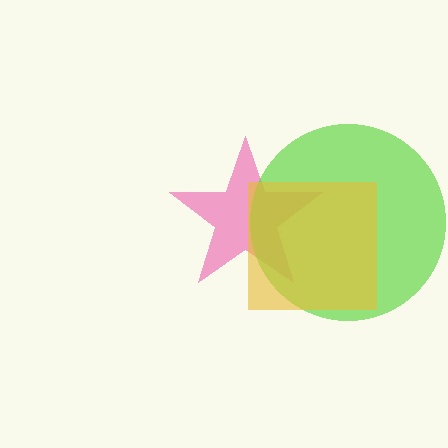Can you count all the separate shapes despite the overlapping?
Yes, there are 3 separate shapes.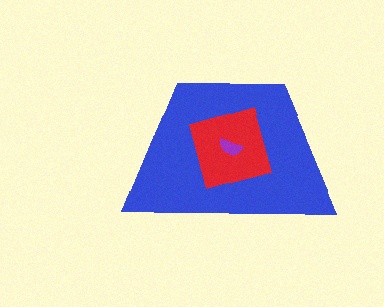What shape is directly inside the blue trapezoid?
The red diamond.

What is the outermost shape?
The blue trapezoid.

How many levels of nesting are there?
3.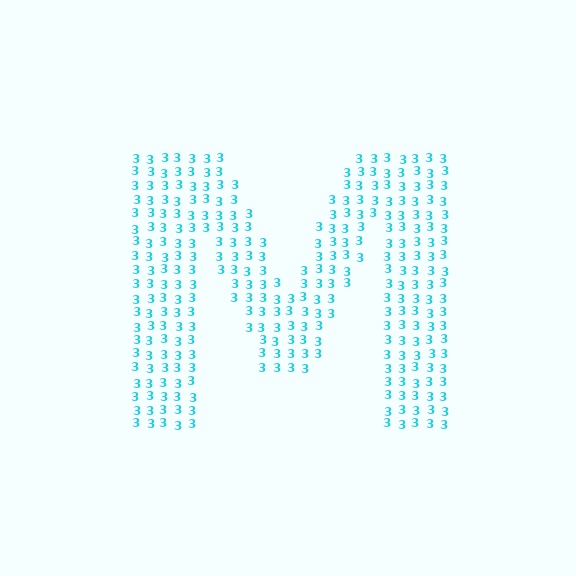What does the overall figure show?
The overall figure shows the letter M.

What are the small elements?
The small elements are digit 3's.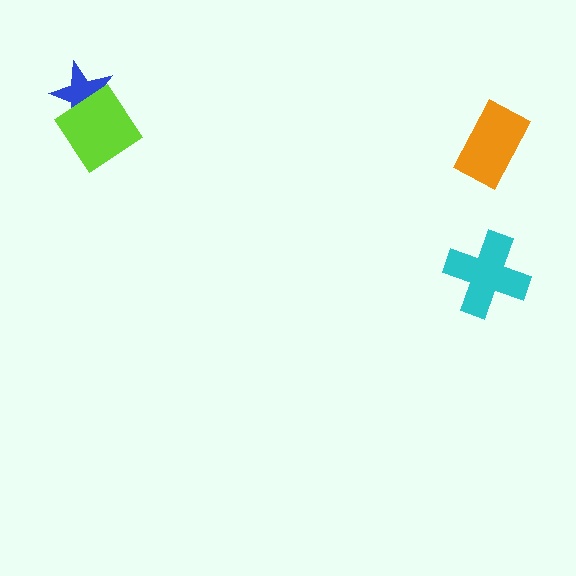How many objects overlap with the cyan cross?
0 objects overlap with the cyan cross.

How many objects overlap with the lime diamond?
1 object overlaps with the lime diamond.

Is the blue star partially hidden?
Yes, it is partially covered by another shape.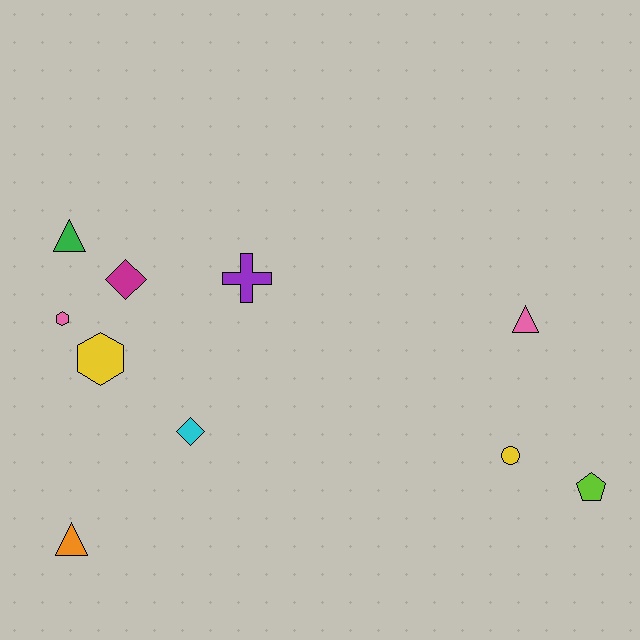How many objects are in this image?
There are 10 objects.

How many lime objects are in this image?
There is 1 lime object.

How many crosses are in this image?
There is 1 cross.